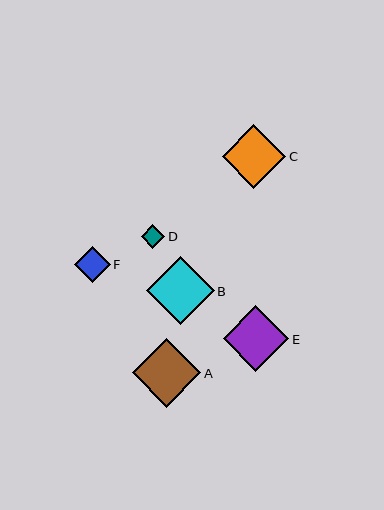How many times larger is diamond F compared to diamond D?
Diamond F is approximately 1.5 times the size of diamond D.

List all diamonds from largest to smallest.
From largest to smallest: A, B, E, C, F, D.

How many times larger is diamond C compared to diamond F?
Diamond C is approximately 1.8 times the size of diamond F.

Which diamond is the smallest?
Diamond D is the smallest with a size of approximately 23 pixels.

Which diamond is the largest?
Diamond A is the largest with a size of approximately 69 pixels.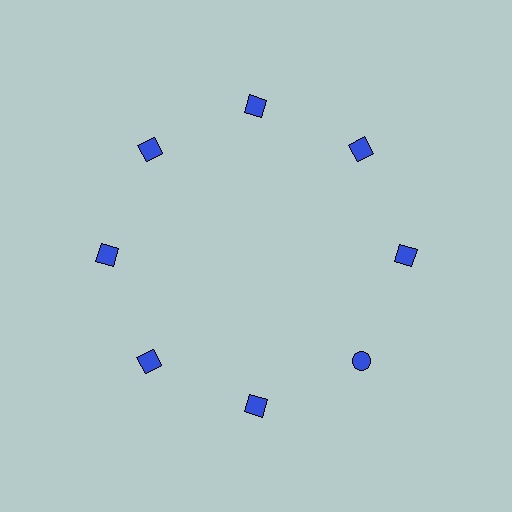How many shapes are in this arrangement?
There are 8 shapes arranged in a ring pattern.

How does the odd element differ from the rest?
It has a different shape: circle instead of square.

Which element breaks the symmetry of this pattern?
The blue circle at roughly the 4 o'clock position breaks the symmetry. All other shapes are blue squares.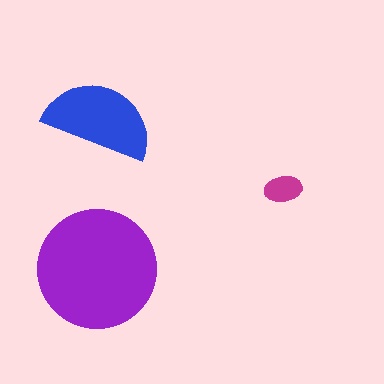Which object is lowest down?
The purple circle is bottommost.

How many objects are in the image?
There are 3 objects in the image.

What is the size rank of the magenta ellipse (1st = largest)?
3rd.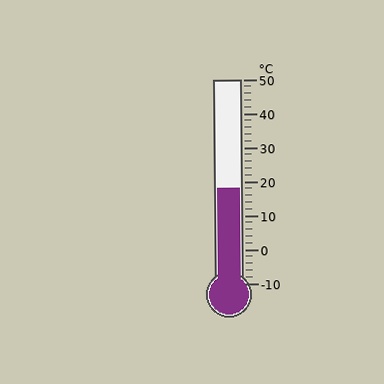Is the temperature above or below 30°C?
The temperature is below 30°C.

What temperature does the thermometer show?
The thermometer shows approximately 18°C.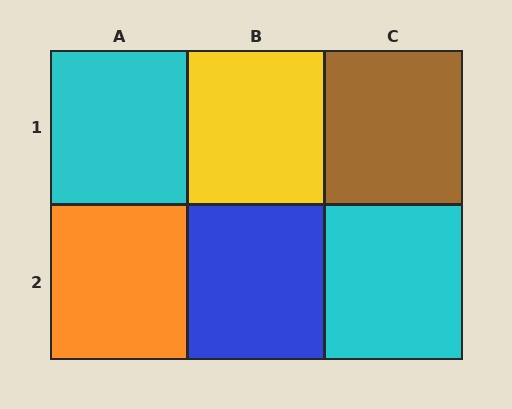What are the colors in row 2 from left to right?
Orange, blue, cyan.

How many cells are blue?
1 cell is blue.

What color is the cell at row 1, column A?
Cyan.